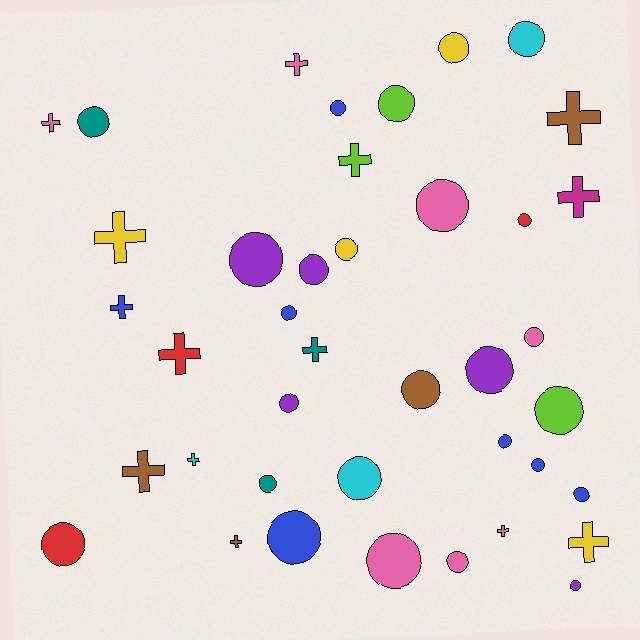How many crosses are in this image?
There are 14 crosses.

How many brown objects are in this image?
There are 4 brown objects.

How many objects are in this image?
There are 40 objects.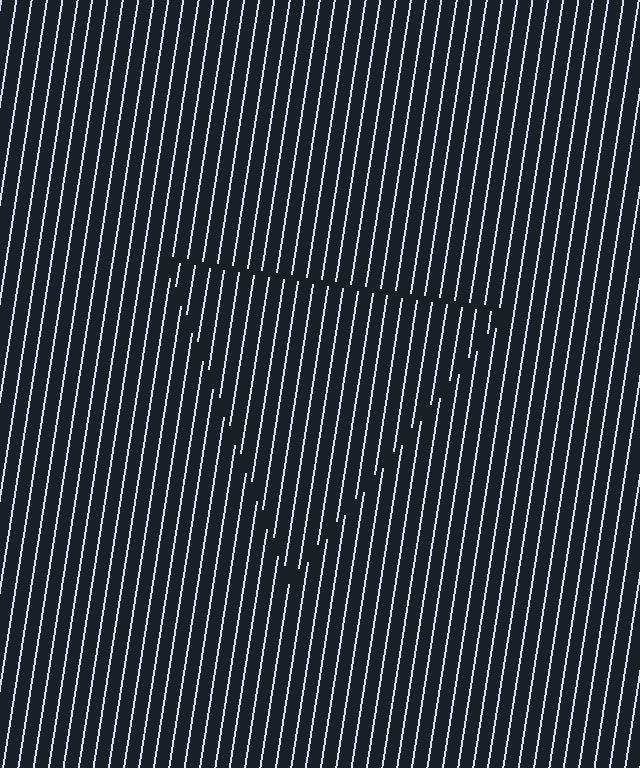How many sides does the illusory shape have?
3 sides — the line-ends trace a triangle.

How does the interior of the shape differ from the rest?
The interior of the shape contains the same grating, shifted by half a period — the contour is defined by the phase discontinuity where line-ends from the inner and outer gratings abut.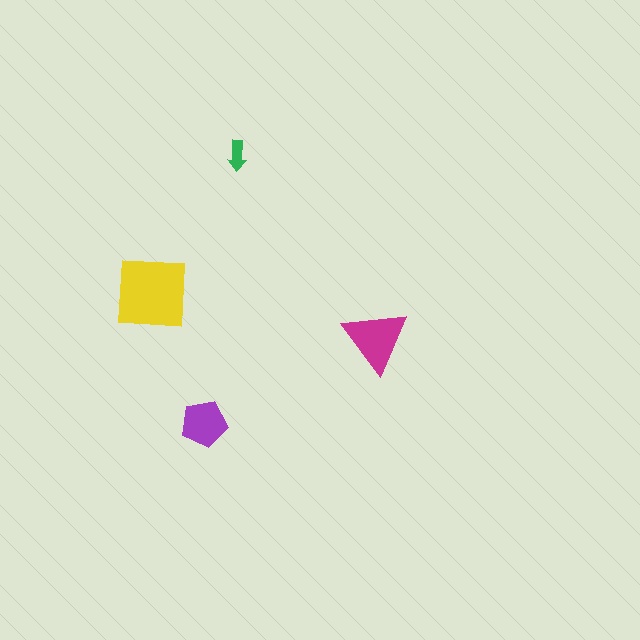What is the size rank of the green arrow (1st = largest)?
4th.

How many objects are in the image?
There are 4 objects in the image.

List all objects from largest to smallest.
The yellow square, the magenta triangle, the purple pentagon, the green arrow.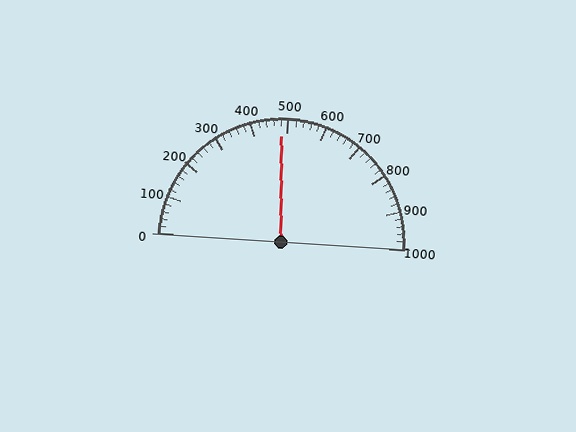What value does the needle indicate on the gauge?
The needle indicates approximately 480.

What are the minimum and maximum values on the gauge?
The gauge ranges from 0 to 1000.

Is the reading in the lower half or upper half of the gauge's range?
The reading is in the lower half of the range (0 to 1000).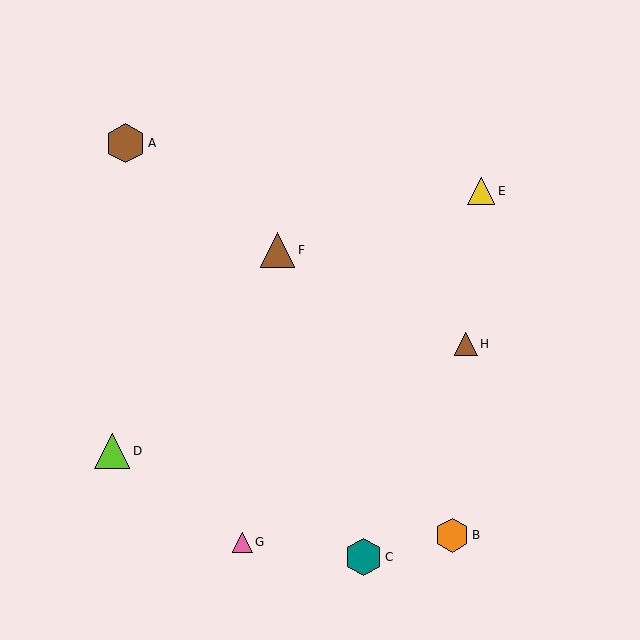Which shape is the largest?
The brown hexagon (labeled A) is the largest.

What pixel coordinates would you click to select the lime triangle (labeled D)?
Click at (112, 451) to select the lime triangle D.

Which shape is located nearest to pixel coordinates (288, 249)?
The brown triangle (labeled F) at (278, 250) is nearest to that location.